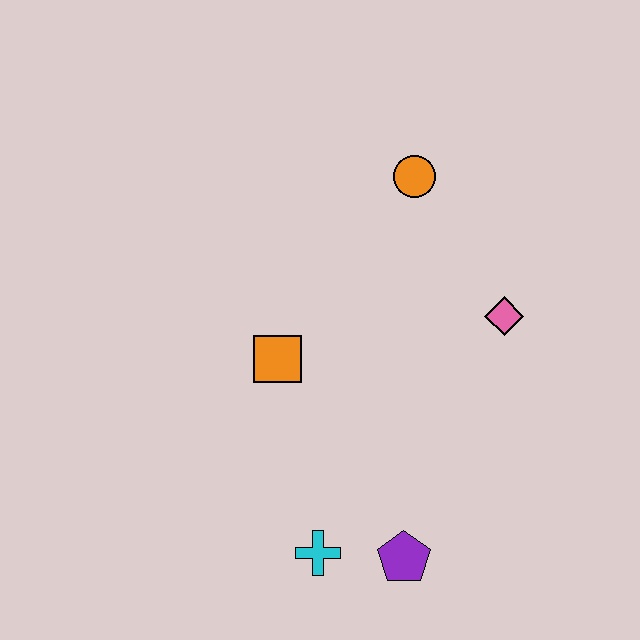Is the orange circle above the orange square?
Yes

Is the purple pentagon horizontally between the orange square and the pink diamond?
Yes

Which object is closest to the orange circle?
The pink diamond is closest to the orange circle.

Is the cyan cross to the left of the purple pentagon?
Yes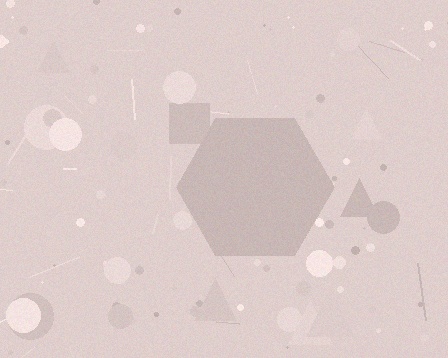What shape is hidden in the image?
A hexagon is hidden in the image.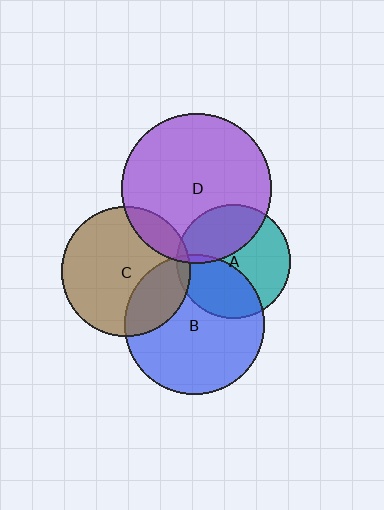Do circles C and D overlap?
Yes.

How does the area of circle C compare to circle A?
Approximately 1.3 times.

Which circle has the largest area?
Circle D (purple).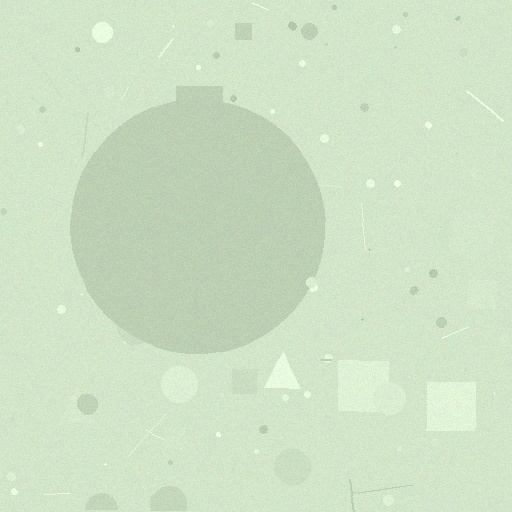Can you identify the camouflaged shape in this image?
The camouflaged shape is a circle.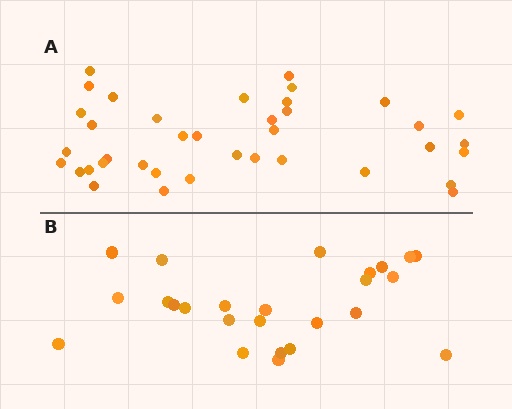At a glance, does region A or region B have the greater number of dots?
Region A (the top region) has more dots.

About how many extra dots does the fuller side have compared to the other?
Region A has approximately 15 more dots than region B.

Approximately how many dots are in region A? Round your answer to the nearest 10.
About 40 dots. (The exact count is 38, which rounds to 40.)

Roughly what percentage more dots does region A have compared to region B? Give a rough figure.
About 50% more.